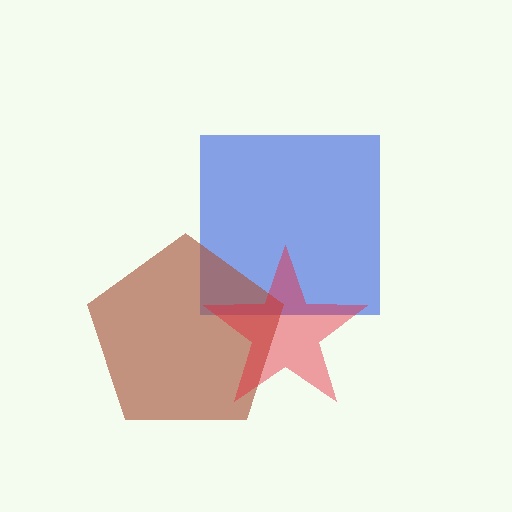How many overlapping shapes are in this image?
There are 3 overlapping shapes in the image.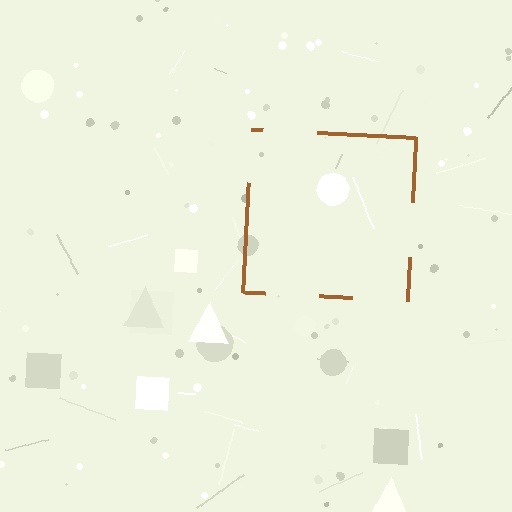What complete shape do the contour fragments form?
The contour fragments form a square.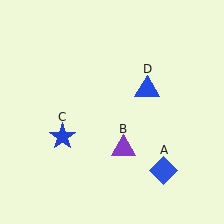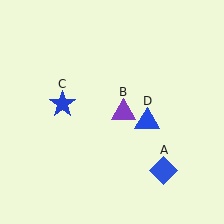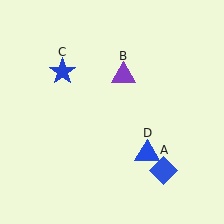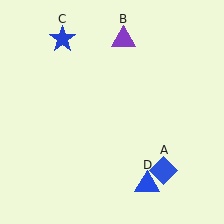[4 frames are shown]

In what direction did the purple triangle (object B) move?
The purple triangle (object B) moved up.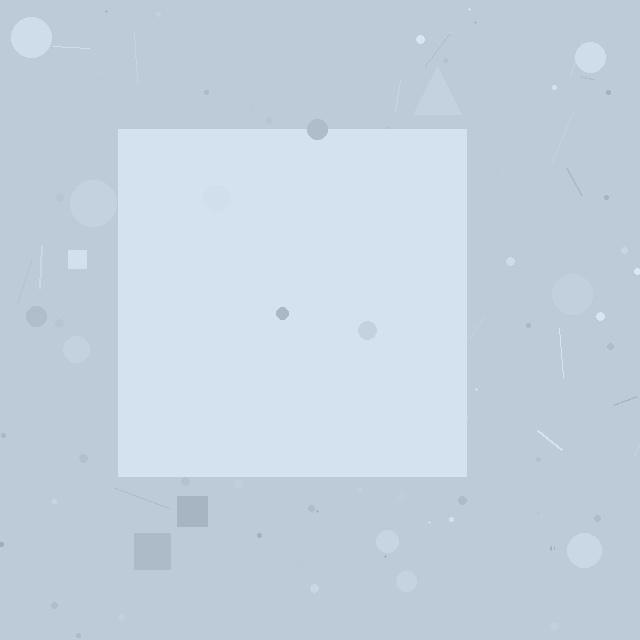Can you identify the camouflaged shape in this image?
The camouflaged shape is a square.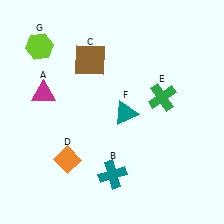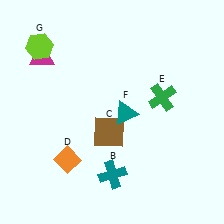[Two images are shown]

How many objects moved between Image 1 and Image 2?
2 objects moved between the two images.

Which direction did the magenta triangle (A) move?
The magenta triangle (A) moved up.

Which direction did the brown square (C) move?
The brown square (C) moved down.